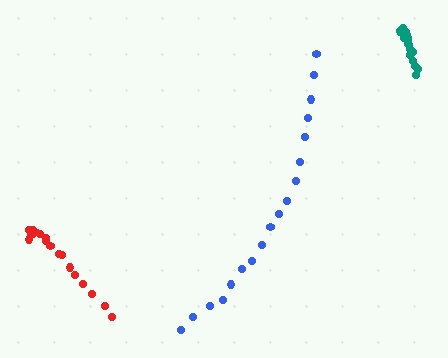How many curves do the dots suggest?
There are 3 distinct paths.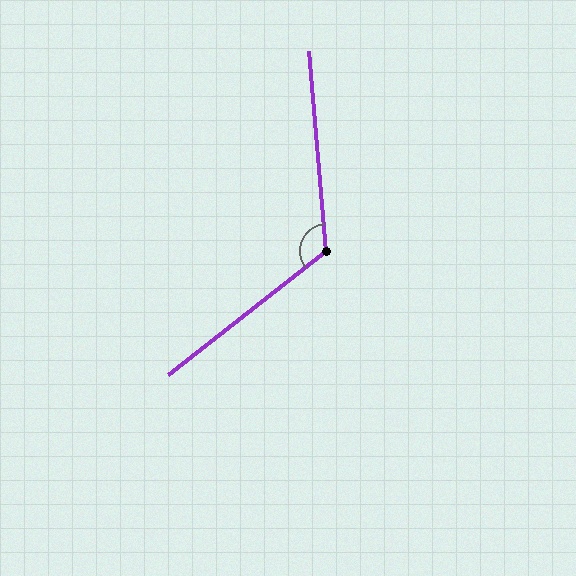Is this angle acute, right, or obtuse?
It is obtuse.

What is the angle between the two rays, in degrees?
Approximately 123 degrees.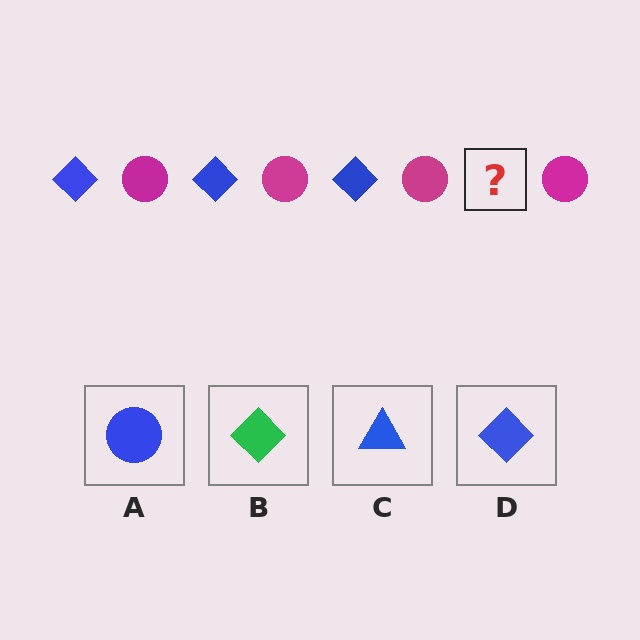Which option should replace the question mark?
Option D.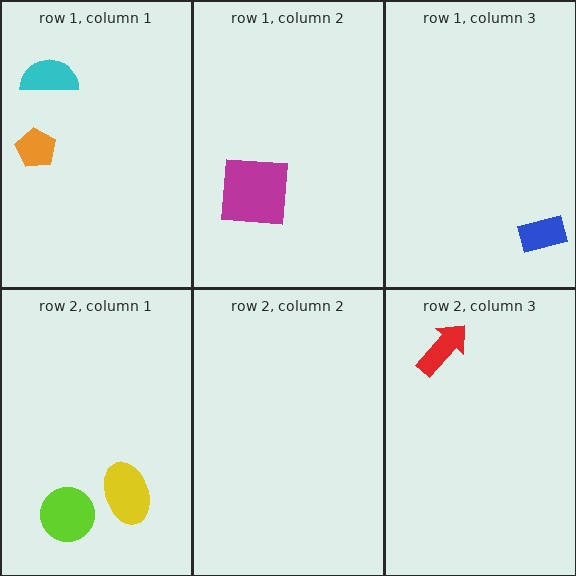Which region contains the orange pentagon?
The row 1, column 1 region.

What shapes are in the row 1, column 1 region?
The cyan semicircle, the orange pentagon.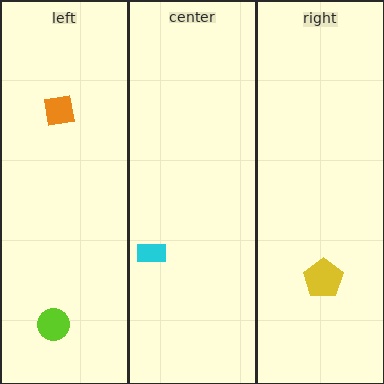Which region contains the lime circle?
The left region.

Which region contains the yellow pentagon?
The right region.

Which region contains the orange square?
The left region.